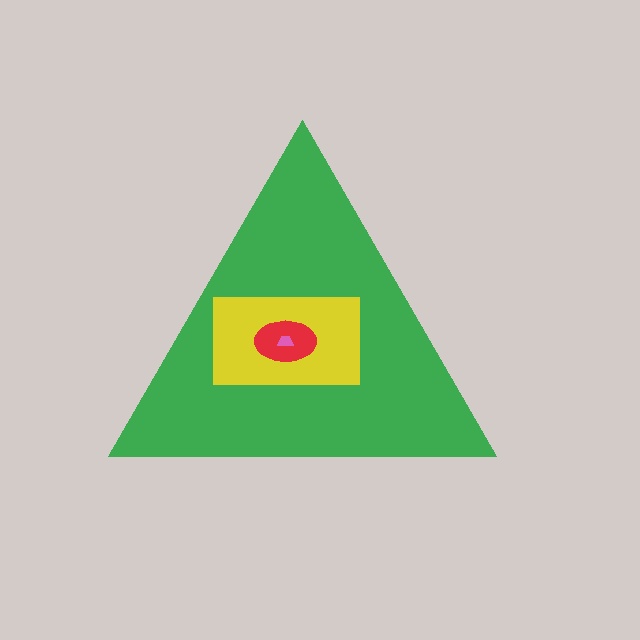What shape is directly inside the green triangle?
The yellow rectangle.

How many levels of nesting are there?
4.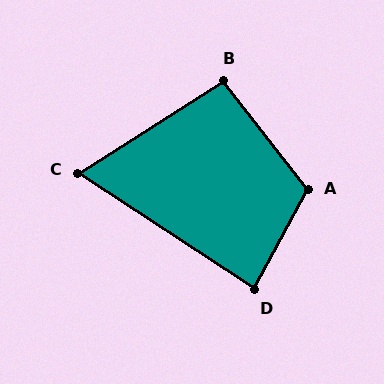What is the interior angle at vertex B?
Approximately 95 degrees (obtuse).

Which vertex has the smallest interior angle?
C, at approximately 66 degrees.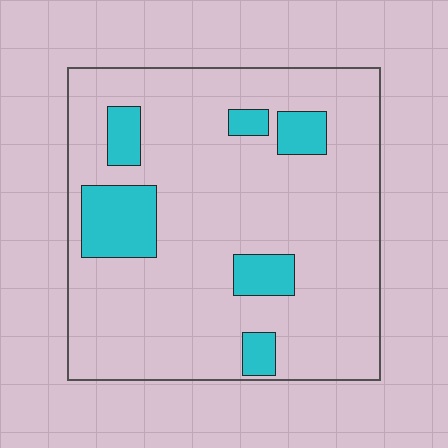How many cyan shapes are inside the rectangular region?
6.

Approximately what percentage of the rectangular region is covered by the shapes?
Approximately 15%.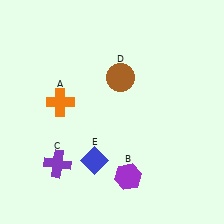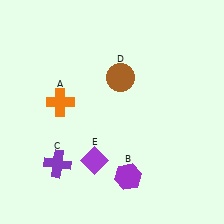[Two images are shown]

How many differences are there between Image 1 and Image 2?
There is 1 difference between the two images.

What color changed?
The diamond (E) changed from blue in Image 1 to purple in Image 2.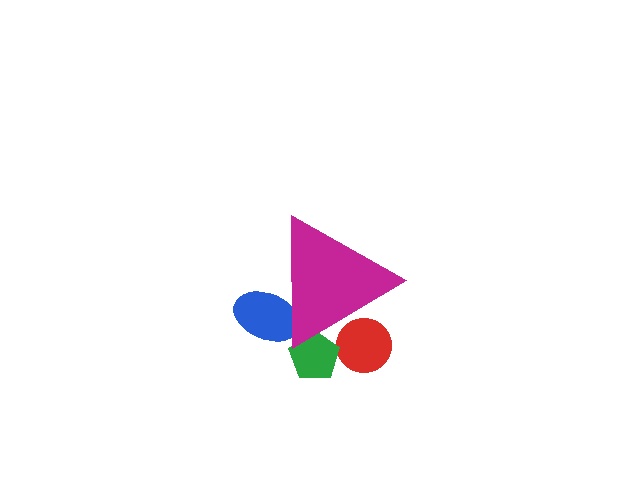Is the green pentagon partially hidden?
Yes, the green pentagon is partially hidden behind the magenta triangle.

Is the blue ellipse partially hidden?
Yes, the blue ellipse is partially hidden behind the magenta triangle.